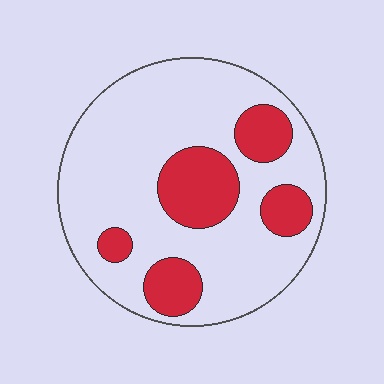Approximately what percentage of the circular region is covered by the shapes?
Approximately 25%.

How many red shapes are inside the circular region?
5.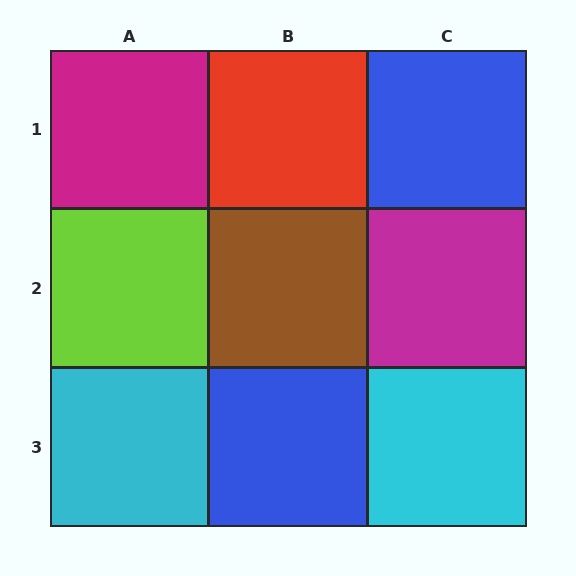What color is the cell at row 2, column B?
Brown.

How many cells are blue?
2 cells are blue.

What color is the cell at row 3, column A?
Cyan.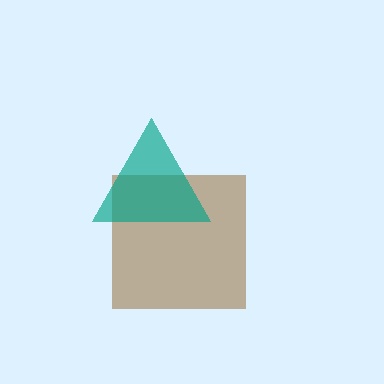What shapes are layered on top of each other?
The layered shapes are: a brown square, a teal triangle.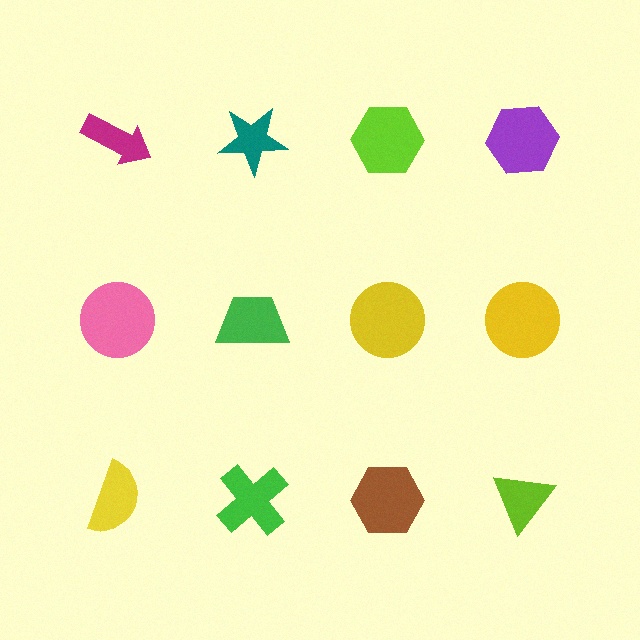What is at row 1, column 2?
A teal star.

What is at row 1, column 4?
A purple hexagon.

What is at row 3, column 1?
A yellow semicircle.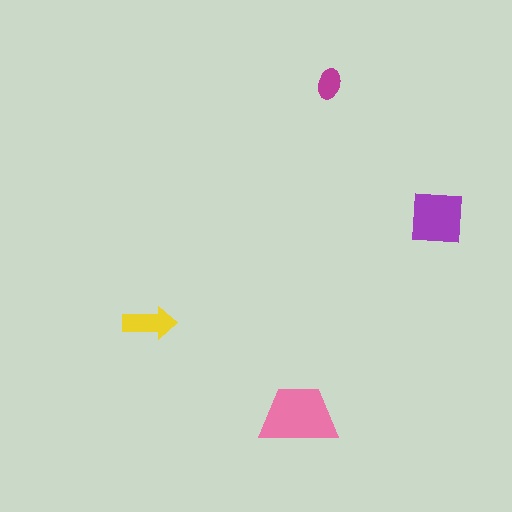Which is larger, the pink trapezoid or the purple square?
The pink trapezoid.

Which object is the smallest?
The magenta ellipse.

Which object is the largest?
The pink trapezoid.